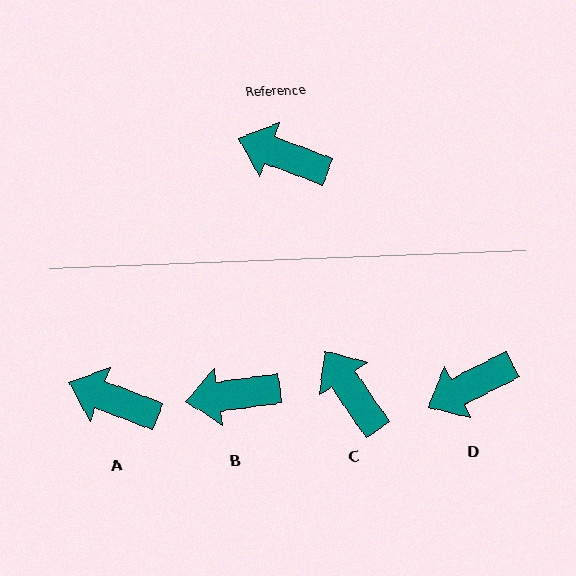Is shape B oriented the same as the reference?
No, it is off by about 29 degrees.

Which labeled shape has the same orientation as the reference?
A.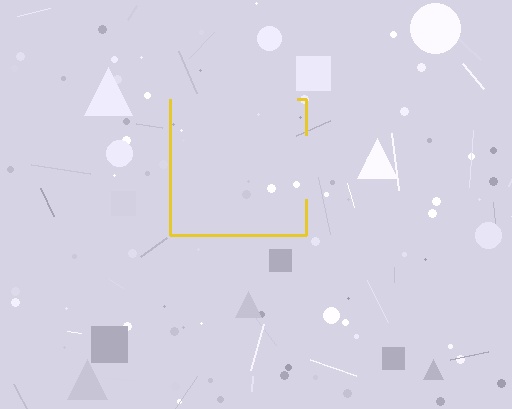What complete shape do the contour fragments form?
The contour fragments form a square.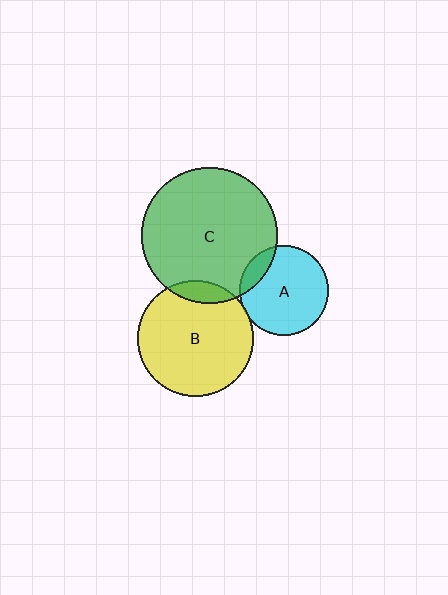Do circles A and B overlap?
Yes.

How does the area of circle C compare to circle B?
Approximately 1.4 times.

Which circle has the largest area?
Circle C (green).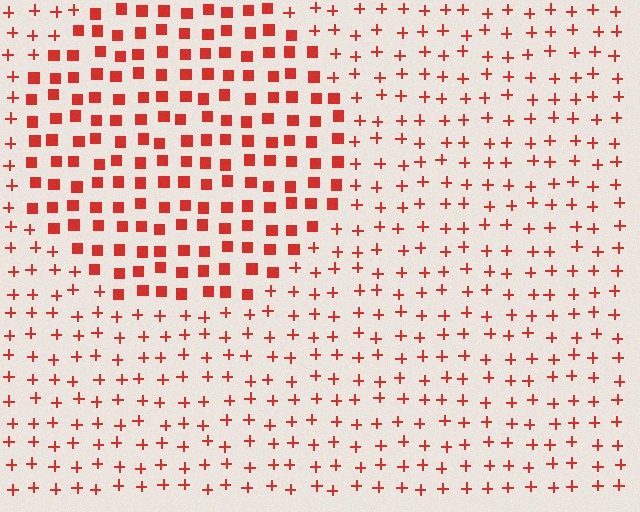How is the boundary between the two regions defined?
The boundary is defined by a change in element shape: squares inside vs. plus signs outside. All elements share the same color and spacing.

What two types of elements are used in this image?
The image uses squares inside the circle region and plus signs outside it.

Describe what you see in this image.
The image is filled with small red elements arranged in a uniform grid. A circle-shaped region contains squares, while the surrounding area contains plus signs. The boundary is defined purely by the change in element shape.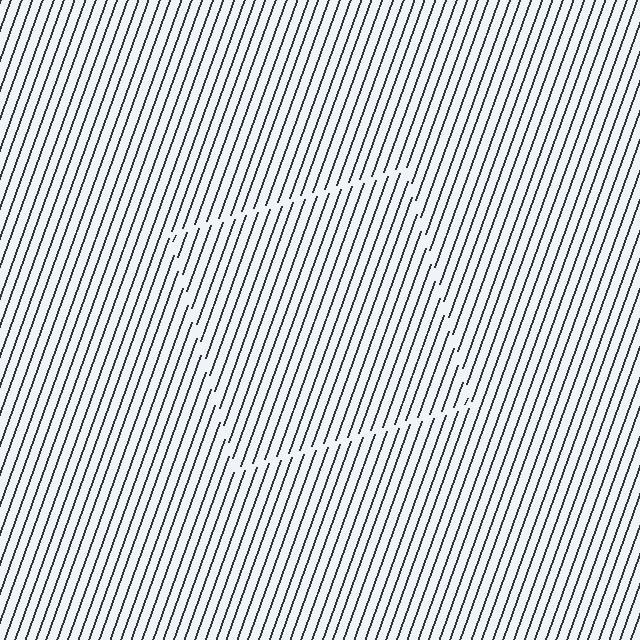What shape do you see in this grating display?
An illusory square. The interior of the shape contains the same grating, shifted by half a period — the contour is defined by the phase discontinuity where line-ends from the inner and outer gratings abut.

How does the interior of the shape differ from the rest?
The interior of the shape contains the same grating, shifted by half a period — the contour is defined by the phase discontinuity where line-ends from the inner and outer gratings abut.